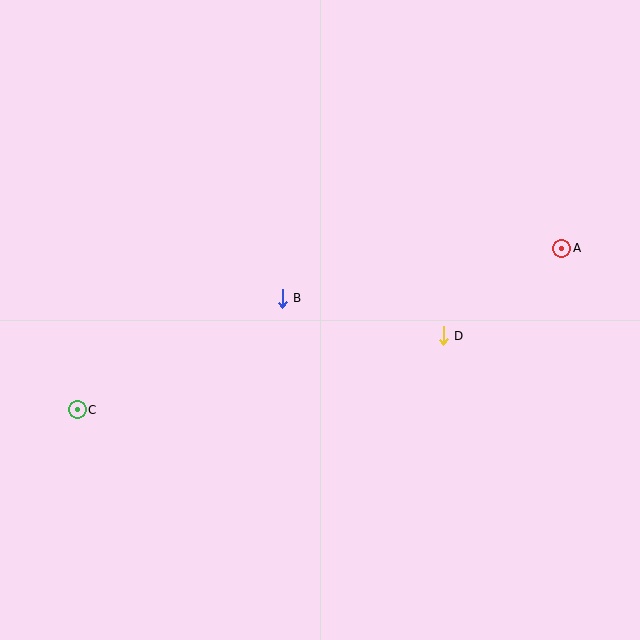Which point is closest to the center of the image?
Point B at (282, 298) is closest to the center.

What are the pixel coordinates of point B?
Point B is at (282, 298).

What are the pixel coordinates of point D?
Point D is at (443, 336).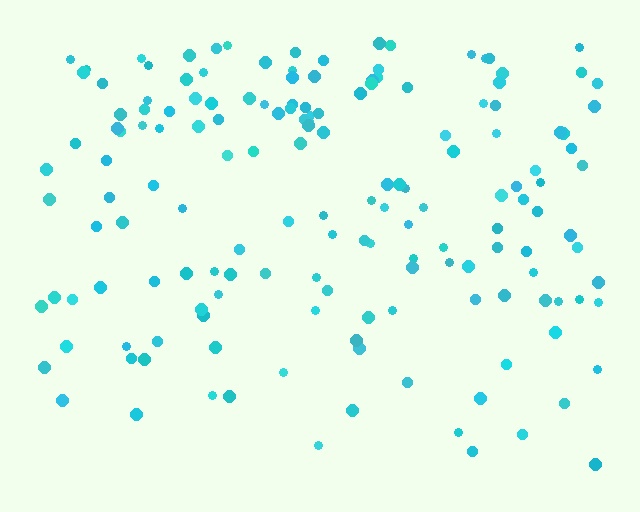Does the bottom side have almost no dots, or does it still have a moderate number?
Still a moderate number, just noticeably fewer than the top.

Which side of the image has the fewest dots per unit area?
The bottom.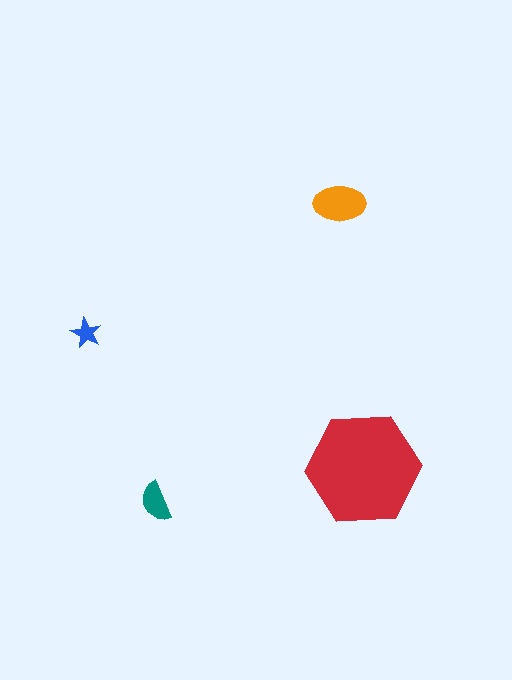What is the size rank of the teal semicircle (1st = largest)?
3rd.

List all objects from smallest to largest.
The blue star, the teal semicircle, the orange ellipse, the red hexagon.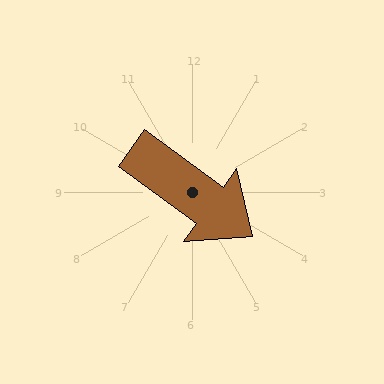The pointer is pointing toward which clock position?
Roughly 4 o'clock.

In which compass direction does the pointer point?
Southeast.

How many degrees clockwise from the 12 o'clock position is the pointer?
Approximately 126 degrees.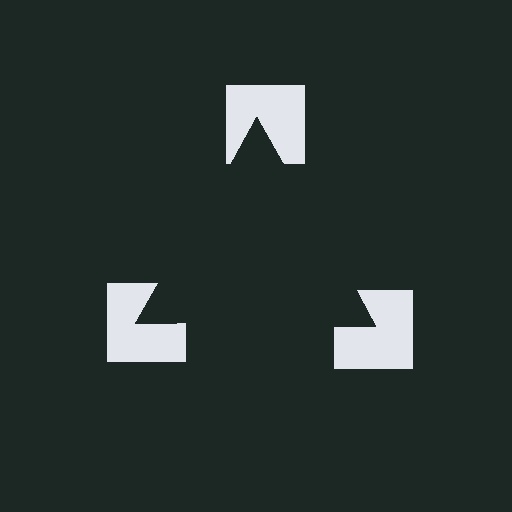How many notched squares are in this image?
There are 3 — one at each vertex of the illusory triangle.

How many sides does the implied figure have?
3 sides.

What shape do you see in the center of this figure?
An illusory triangle — its edges are inferred from the aligned wedge cuts in the notched squares, not physically drawn.